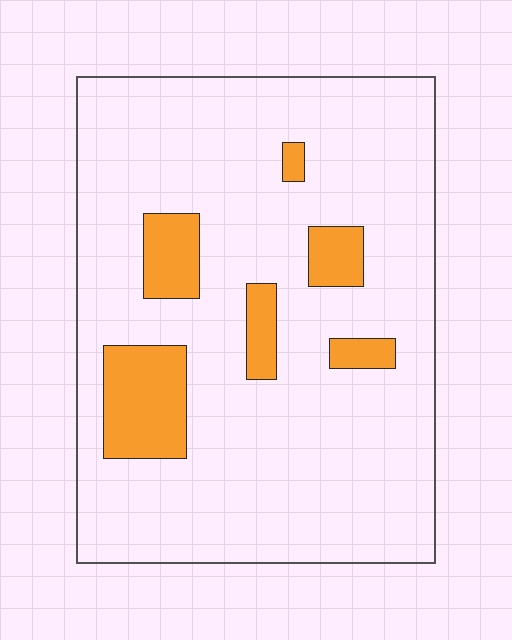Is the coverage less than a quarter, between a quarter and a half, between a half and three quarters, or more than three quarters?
Less than a quarter.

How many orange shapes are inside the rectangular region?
6.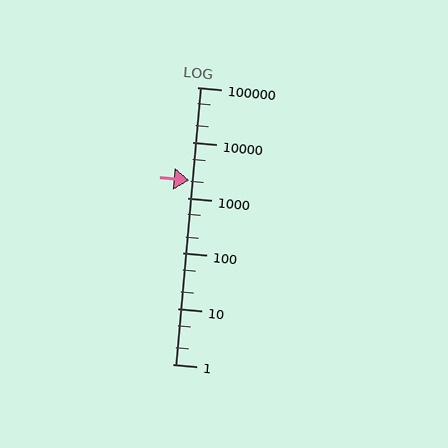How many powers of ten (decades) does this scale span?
The scale spans 5 decades, from 1 to 100000.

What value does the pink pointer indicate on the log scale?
The pointer indicates approximately 2100.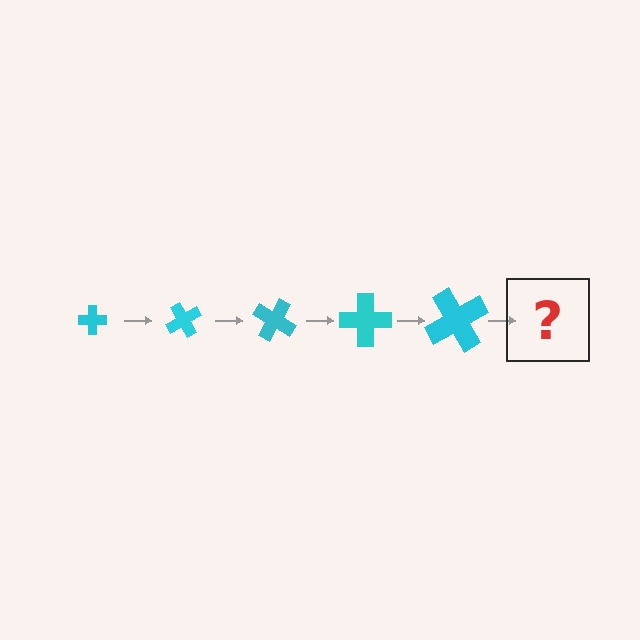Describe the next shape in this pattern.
It should be a cross, larger than the previous one and rotated 300 degrees from the start.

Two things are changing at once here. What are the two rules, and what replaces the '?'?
The two rules are that the cross grows larger each step and it rotates 60 degrees each step. The '?' should be a cross, larger than the previous one and rotated 300 degrees from the start.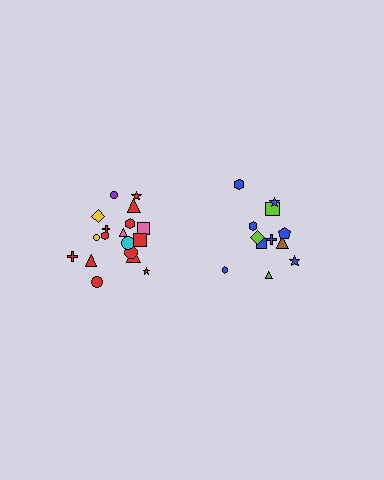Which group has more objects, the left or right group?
The left group.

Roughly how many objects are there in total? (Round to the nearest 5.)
Roughly 30 objects in total.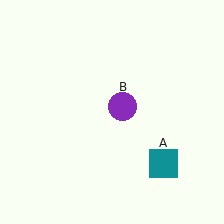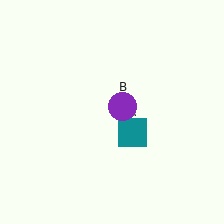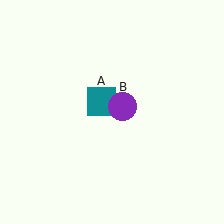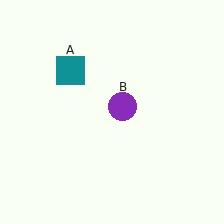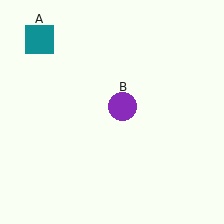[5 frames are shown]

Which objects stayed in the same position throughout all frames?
Purple circle (object B) remained stationary.